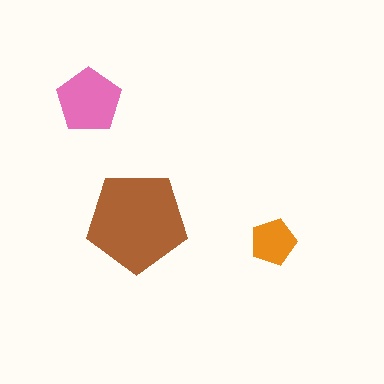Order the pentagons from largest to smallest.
the brown one, the pink one, the orange one.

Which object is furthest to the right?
The orange pentagon is rightmost.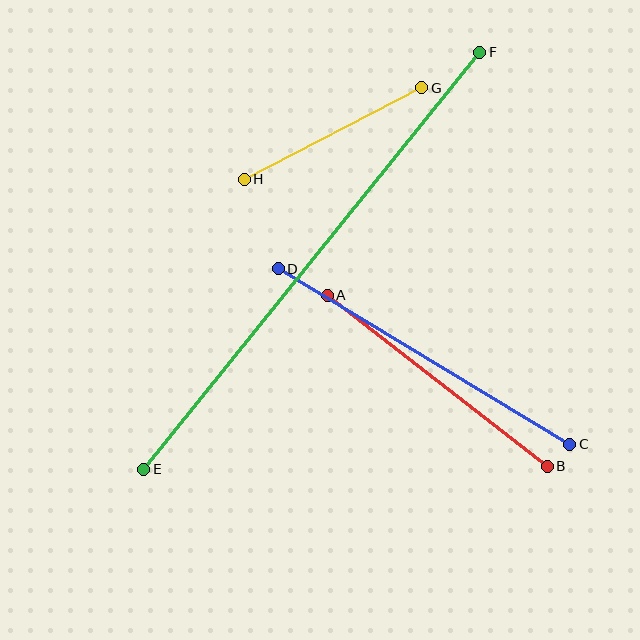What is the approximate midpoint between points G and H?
The midpoint is at approximately (333, 134) pixels.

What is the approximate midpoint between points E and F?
The midpoint is at approximately (312, 261) pixels.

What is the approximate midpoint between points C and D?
The midpoint is at approximately (424, 357) pixels.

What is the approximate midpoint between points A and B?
The midpoint is at approximately (437, 381) pixels.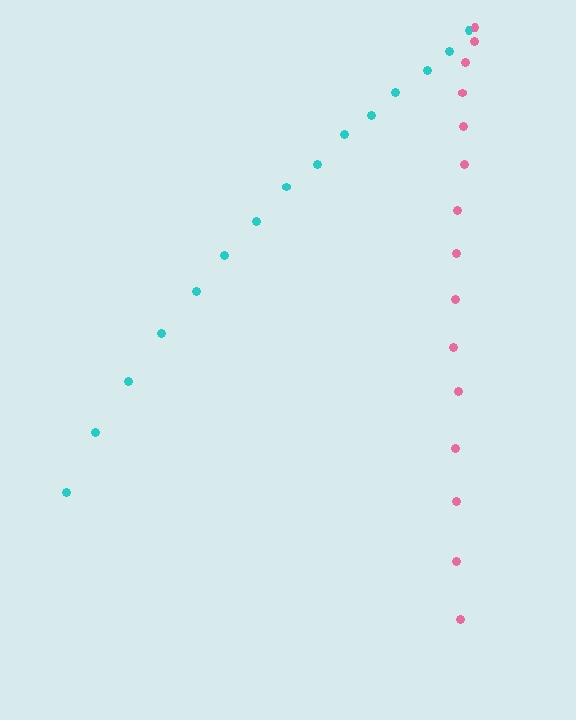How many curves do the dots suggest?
There are 2 distinct paths.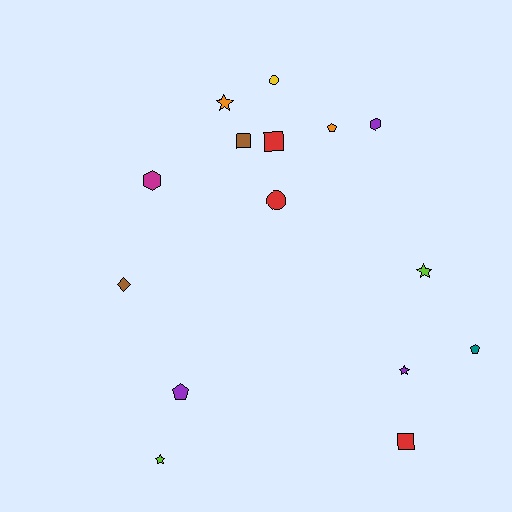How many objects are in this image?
There are 15 objects.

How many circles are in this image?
There are 2 circles.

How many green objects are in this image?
There are no green objects.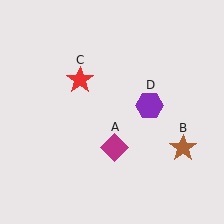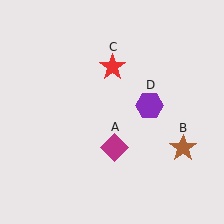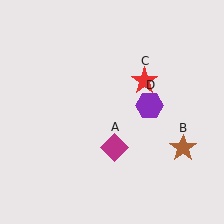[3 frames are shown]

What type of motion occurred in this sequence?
The red star (object C) rotated clockwise around the center of the scene.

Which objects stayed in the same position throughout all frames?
Magenta diamond (object A) and brown star (object B) and purple hexagon (object D) remained stationary.